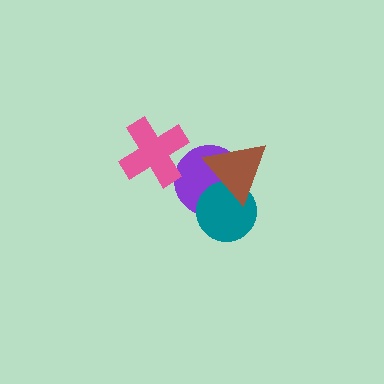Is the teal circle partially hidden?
Yes, it is partially covered by another shape.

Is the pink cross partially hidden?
No, no other shape covers it.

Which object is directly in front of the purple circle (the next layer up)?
The teal circle is directly in front of the purple circle.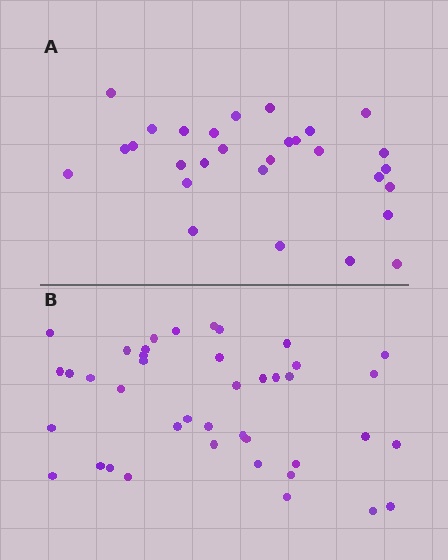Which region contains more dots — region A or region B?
Region B (the bottom region) has more dots.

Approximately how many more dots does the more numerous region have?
Region B has roughly 12 or so more dots than region A.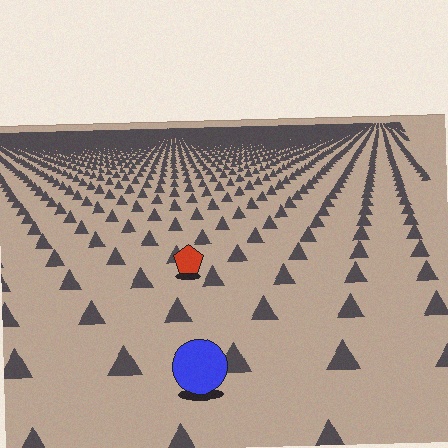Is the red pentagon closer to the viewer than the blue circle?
No. The blue circle is closer — you can tell from the texture gradient: the ground texture is coarser near it.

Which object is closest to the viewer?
The blue circle is closest. The texture marks near it are larger and more spread out.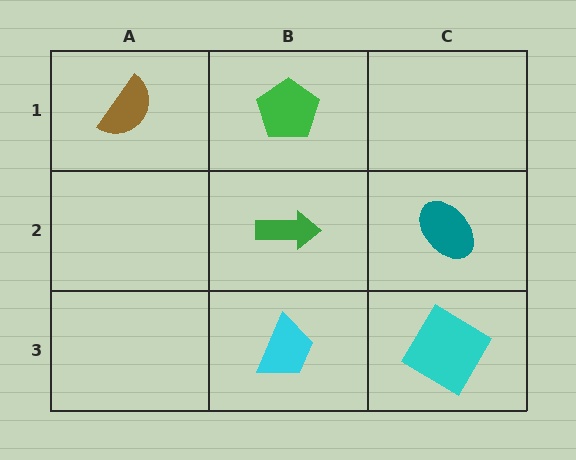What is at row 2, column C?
A teal ellipse.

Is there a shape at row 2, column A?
No, that cell is empty.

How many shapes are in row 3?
2 shapes.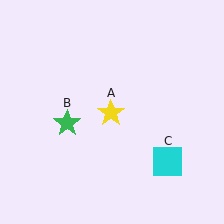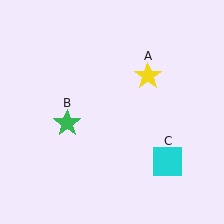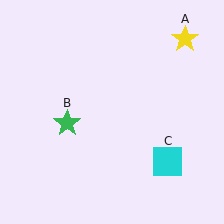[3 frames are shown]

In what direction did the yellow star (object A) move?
The yellow star (object A) moved up and to the right.